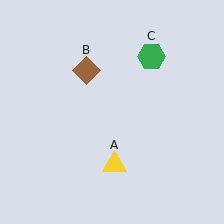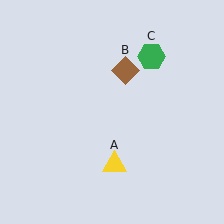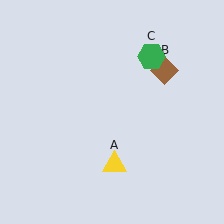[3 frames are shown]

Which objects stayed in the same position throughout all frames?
Yellow triangle (object A) and green hexagon (object C) remained stationary.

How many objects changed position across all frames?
1 object changed position: brown diamond (object B).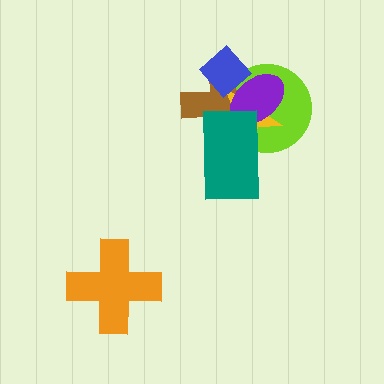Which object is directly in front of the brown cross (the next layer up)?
The yellow star is directly in front of the brown cross.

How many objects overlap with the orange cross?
0 objects overlap with the orange cross.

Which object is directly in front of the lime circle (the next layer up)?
The brown cross is directly in front of the lime circle.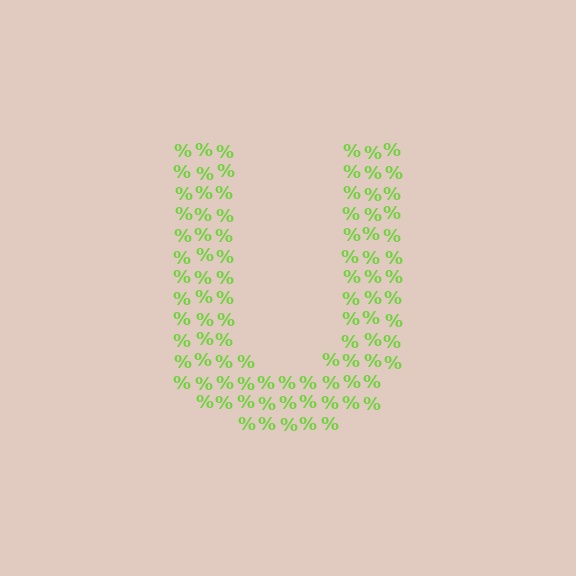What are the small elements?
The small elements are percent signs.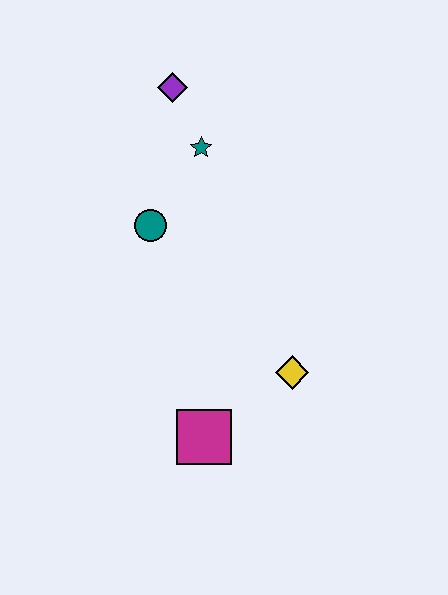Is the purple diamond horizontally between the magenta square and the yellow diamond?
No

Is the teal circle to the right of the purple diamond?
No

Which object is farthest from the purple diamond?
The magenta square is farthest from the purple diamond.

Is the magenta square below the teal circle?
Yes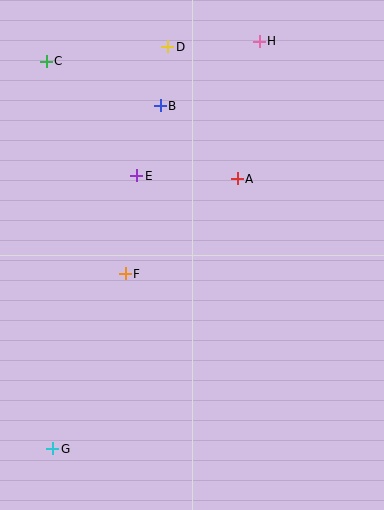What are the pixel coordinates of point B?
Point B is at (160, 106).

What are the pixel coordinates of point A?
Point A is at (237, 179).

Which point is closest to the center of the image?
Point F at (125, 274) is closest to the center.